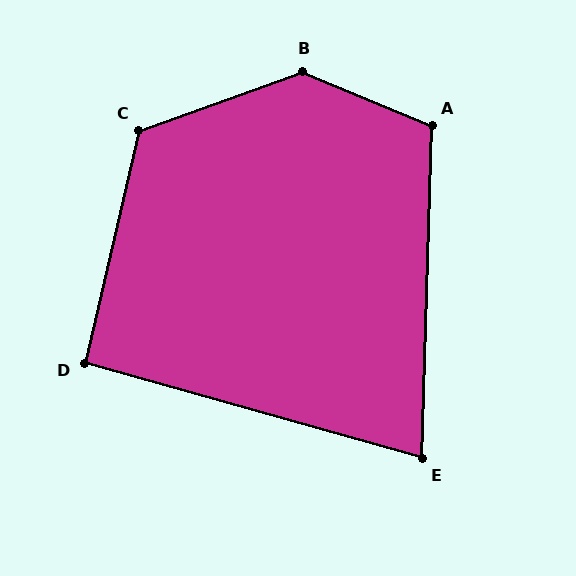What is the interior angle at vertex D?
Approximately 93 degrees (approximately right).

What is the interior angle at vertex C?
Approximately 123 degrees (obtuse).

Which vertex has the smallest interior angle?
E, at approximately 76 degrees.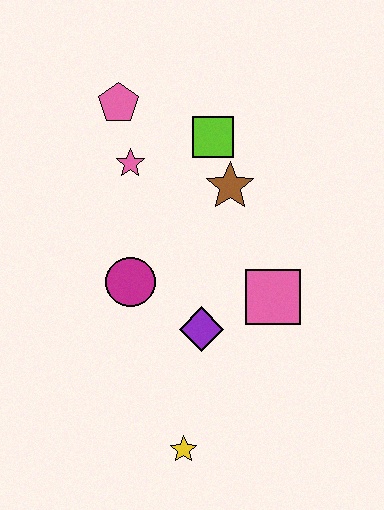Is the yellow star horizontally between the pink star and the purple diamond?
Yes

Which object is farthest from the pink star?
The yellow star is farthest from the pink star.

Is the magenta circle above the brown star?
No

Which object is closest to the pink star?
The pink pentagon is closest to the pink star.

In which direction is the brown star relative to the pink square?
The brown star is above the pink square.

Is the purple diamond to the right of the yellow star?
Yes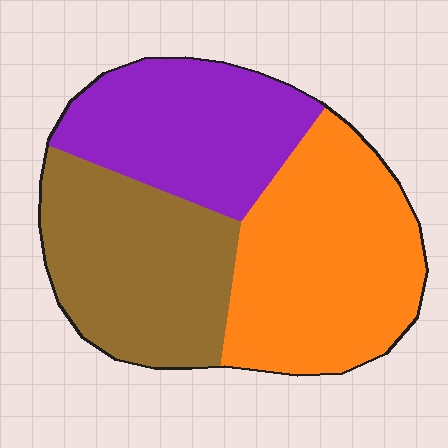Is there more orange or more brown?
Orange.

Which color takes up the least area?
Purple, at roughly 30%.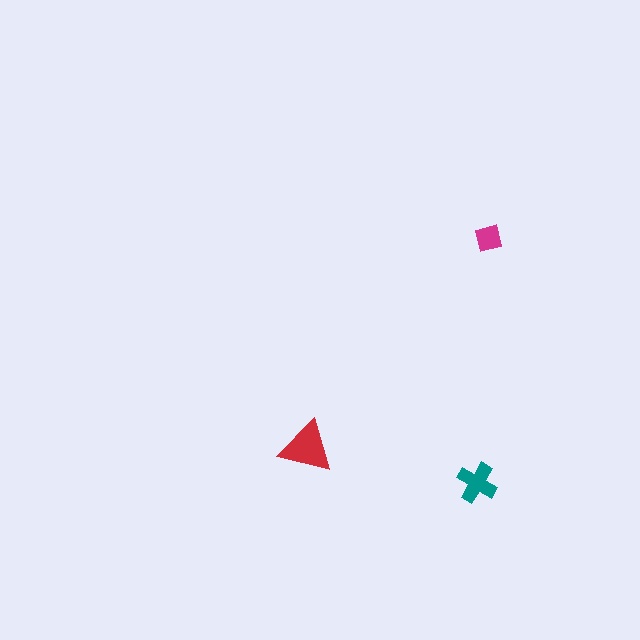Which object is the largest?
The red triangle.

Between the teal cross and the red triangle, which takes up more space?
The red triangle.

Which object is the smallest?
The magenta square.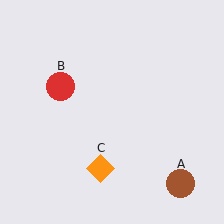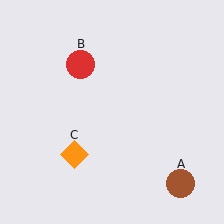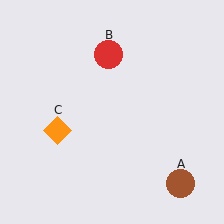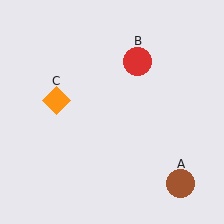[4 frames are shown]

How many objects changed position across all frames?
2 objects changed position: red circle (object B), orange diamond (object C).